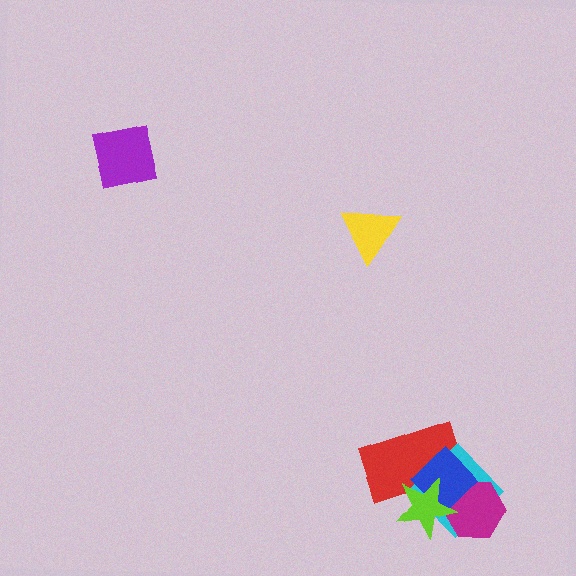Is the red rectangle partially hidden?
Yes, it is partially covered by another shape.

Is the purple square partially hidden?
No, no other shape covers it.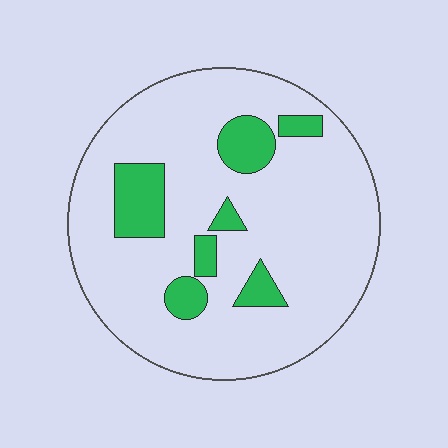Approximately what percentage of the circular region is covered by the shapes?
Approximately 15%.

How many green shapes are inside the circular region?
7.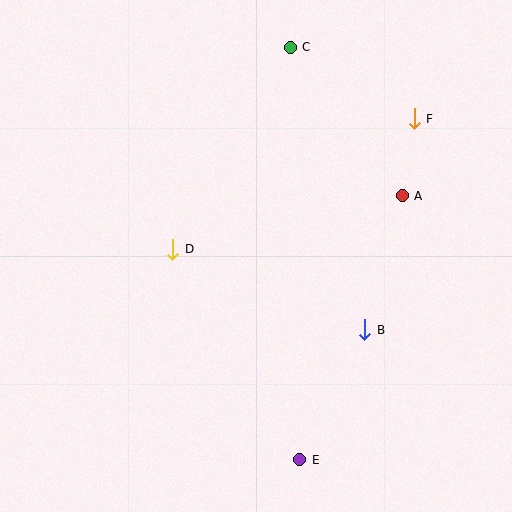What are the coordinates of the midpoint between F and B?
The midpoint between F and B is at (390, 224).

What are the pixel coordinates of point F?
Point F is at (414, 119).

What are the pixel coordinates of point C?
Point C is at (290, 47).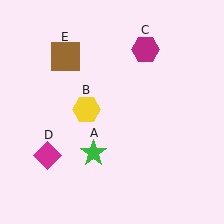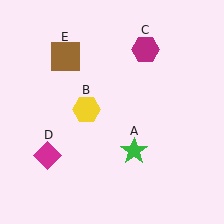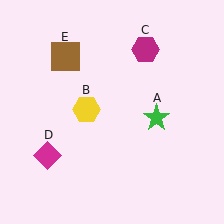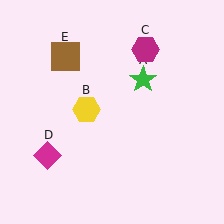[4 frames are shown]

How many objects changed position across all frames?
1 object changed position: green star (object A).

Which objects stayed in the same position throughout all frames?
Yellow hexagon (object B) and magenta hexagon (object C) and magenta diamond (object D) and brown square (object E) remained stationary.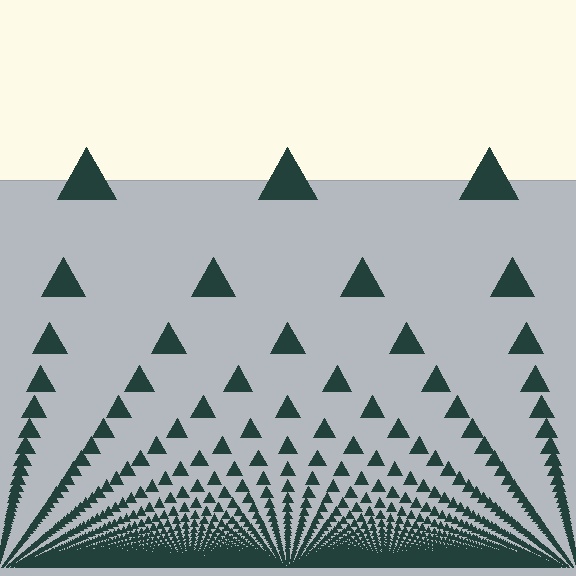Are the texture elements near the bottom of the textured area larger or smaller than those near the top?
Smaller. The gradient is inverted — elements near the bottom are smaller and denser.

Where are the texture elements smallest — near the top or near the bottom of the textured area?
Near the bottom.